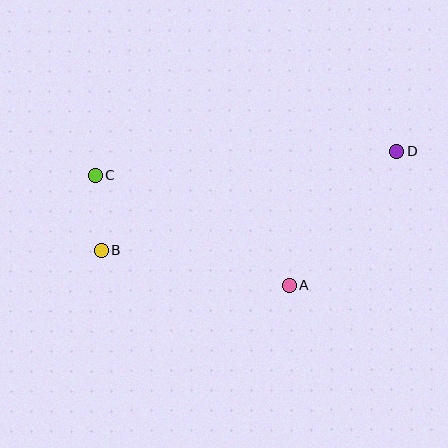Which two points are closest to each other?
Points B and C are closest to each other.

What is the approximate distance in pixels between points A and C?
The distance between A and C is approximately 223 pixels.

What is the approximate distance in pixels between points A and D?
The distance between A and D is approximately 171 pixels.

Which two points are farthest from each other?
Points B and D are farthest from each other.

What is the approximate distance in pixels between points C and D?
The distance between C and D is approximately 302 pixels.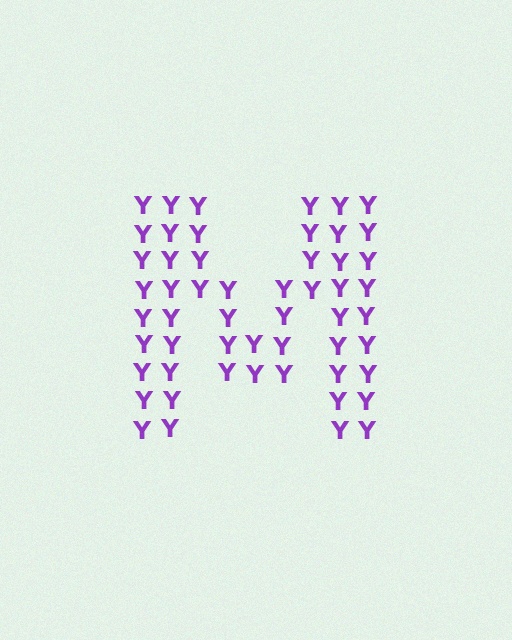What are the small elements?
The small elements are letter Y's.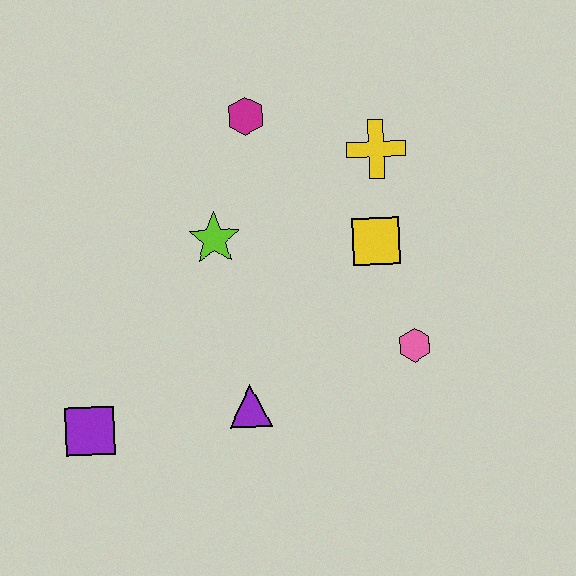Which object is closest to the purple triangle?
The purple square is closest to the purple triangle.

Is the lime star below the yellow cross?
Yes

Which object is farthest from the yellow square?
The purple square is farthest from the yellow square.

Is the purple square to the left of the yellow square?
Yes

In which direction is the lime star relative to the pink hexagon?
The lime star is to the left of the pink hexagon.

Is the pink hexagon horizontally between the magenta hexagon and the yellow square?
No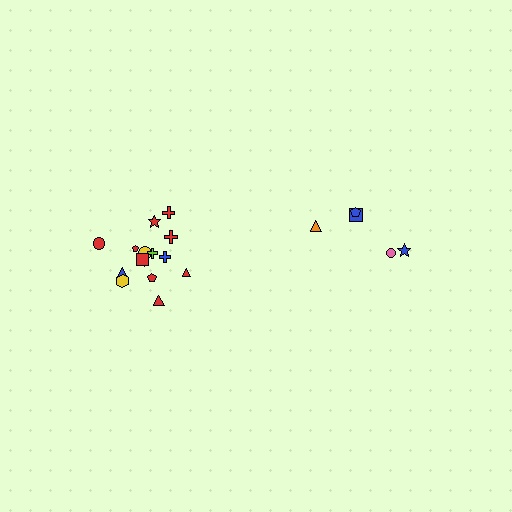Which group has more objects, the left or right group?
The left group.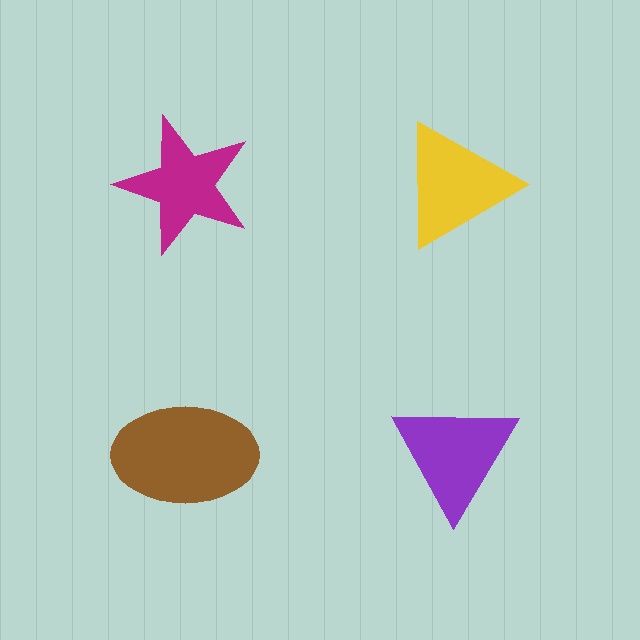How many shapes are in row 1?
2 shapes.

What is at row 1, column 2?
A yellow triangle.